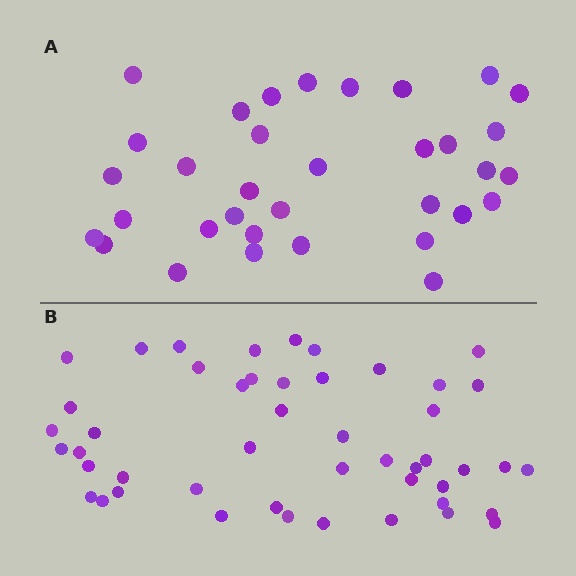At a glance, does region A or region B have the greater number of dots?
Region B (the bottom region) has more dots.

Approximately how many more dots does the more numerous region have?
Region B has approximately 15 more dots than region A.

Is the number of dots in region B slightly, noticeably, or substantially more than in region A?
Region B has noticeably more, but not dramatically so. The ratio is roughly 1.4 to 1.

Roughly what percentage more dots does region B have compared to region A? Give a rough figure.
About 40% more.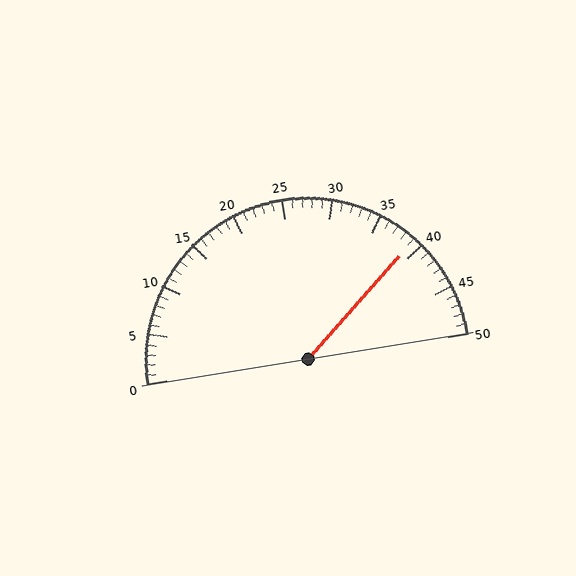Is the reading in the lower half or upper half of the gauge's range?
The reading is in the upper half of the range (0 to 50).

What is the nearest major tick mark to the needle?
The nearest major tick mark is 40.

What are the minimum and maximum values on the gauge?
The gauge ranges from 0 to 50.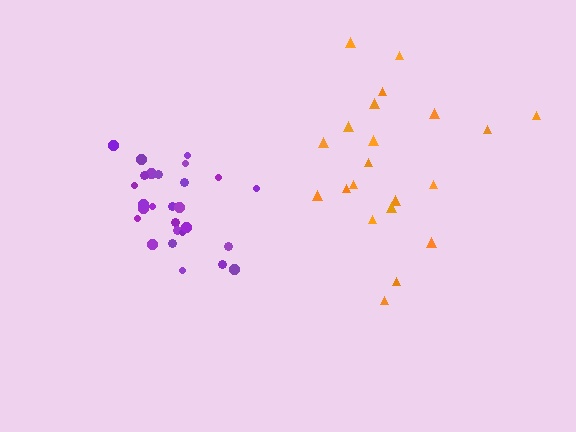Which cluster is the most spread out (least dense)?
Orange.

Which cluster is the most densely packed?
Purple.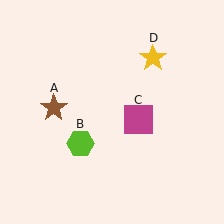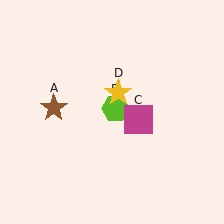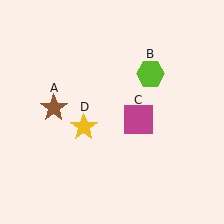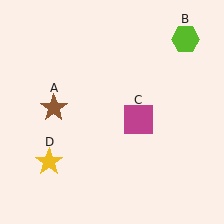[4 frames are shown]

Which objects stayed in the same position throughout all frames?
Brown star (object A) and magenta square (object C) remained stationary.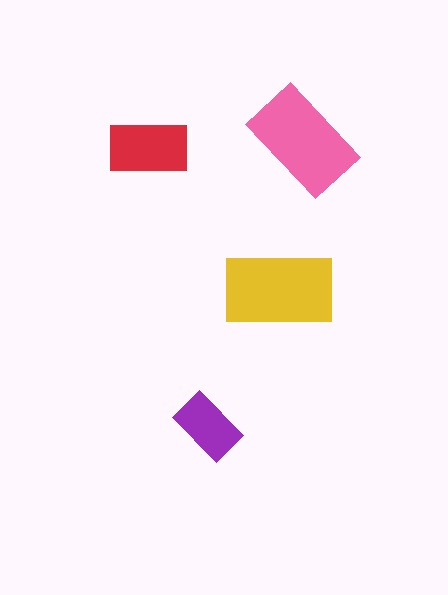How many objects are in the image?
There are 4 objects in the image.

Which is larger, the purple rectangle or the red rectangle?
The red one.